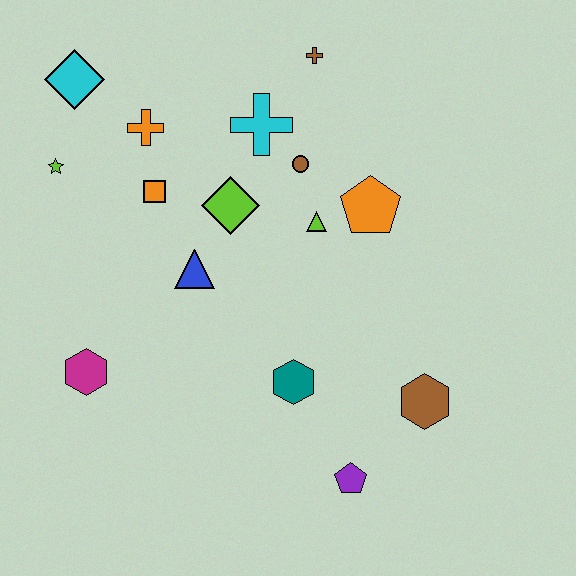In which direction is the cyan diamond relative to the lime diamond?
The cyan diamond is to the left of the lime diamond.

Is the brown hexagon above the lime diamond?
No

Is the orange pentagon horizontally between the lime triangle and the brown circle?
No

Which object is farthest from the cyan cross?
The purple pentagon is farthest from the cyan cross.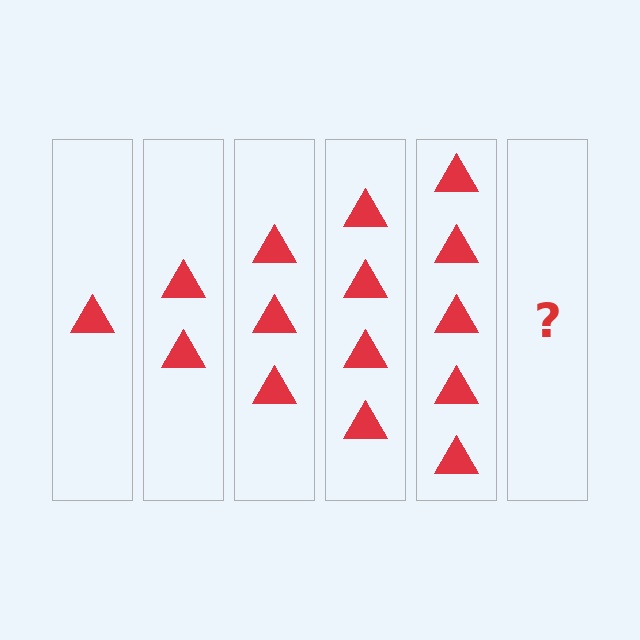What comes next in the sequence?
The next element should be 6 triangles.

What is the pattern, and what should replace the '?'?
The pattern is that each step adds one more triangle. The '?' should be 6 triangles.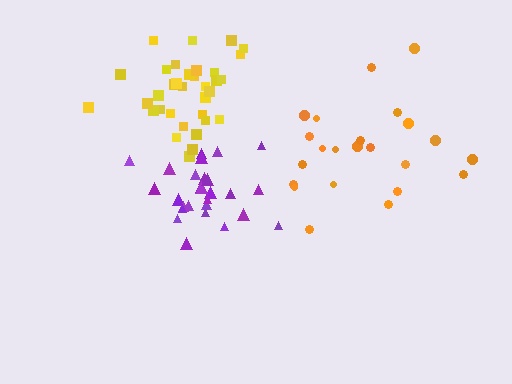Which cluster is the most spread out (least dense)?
Orange.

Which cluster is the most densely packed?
Purple.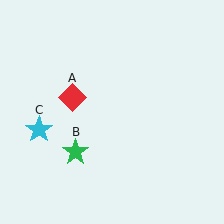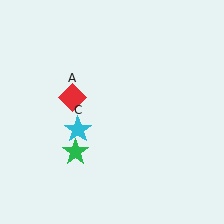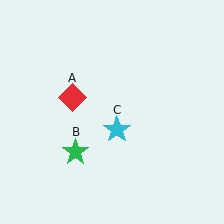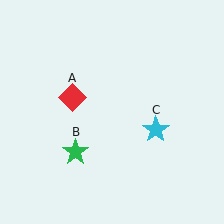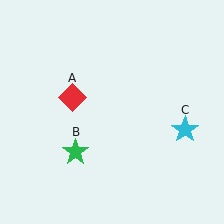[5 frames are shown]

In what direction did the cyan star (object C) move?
The cyan star (object C) moved right.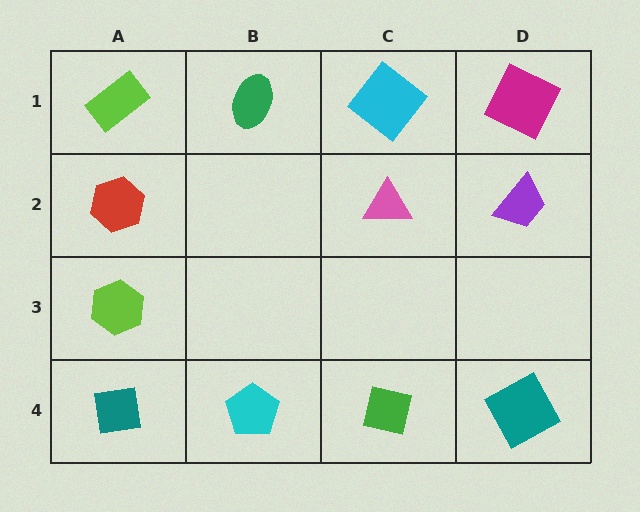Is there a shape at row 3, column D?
No, that cell is empty.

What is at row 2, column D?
A purple trapezoid.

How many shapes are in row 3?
1 shape.